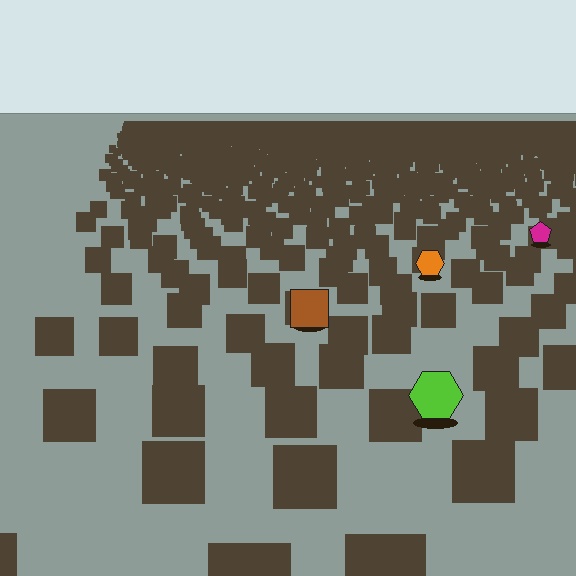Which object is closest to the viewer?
The lime hexagon is closest. The texture marks near it are larger and more spread out.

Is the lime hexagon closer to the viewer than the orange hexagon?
Yes. The lime hexagon is closer — you can tell from the texture gradient: the ground texture is coarser near it.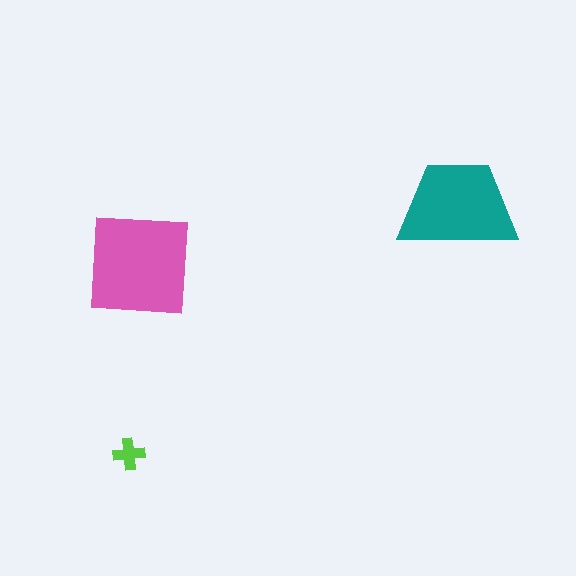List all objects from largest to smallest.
The pink square, the teal trapezoid, the lime cross.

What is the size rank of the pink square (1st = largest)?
1st.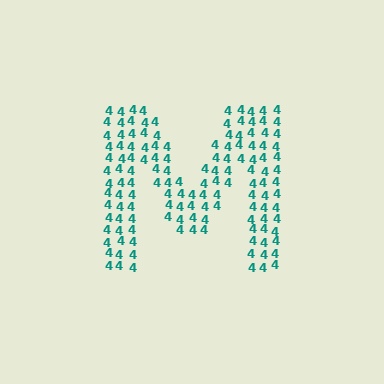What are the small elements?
The small elements are digit 4's.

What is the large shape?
The large shape is the letter M.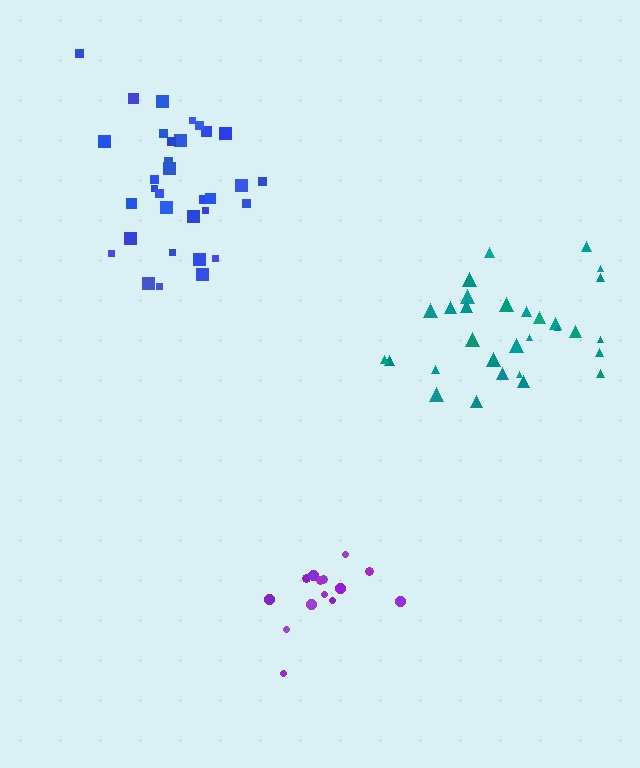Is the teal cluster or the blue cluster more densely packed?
Blue.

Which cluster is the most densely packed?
Purple.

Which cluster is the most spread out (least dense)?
Teal.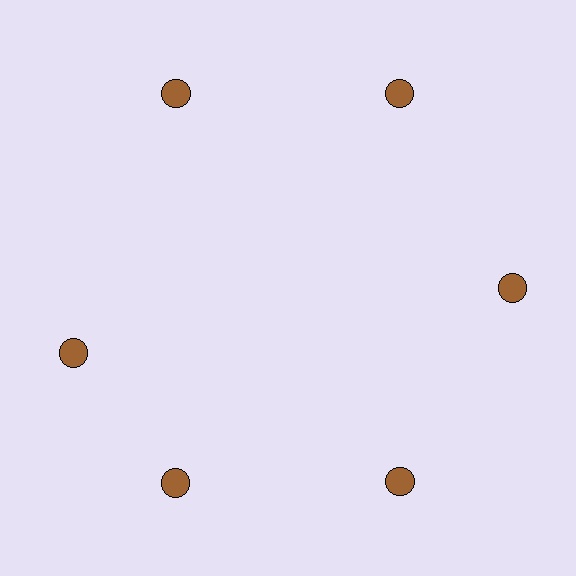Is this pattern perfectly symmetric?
No. The 6 brown circles are arranged in a ring, but one element near the 9 o'clock position is rotated out of alignment along the ring, breaking the 6-fold rotational symmetry.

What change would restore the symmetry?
The symmetry would be restored by rotating it back into even spacing with its neighbors so that all 6 circles sit at equal angles and equal distance from the center.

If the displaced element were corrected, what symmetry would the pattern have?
It would have 6-fold rotational symmetry — the pattern would map onto itself every 60 degrees.